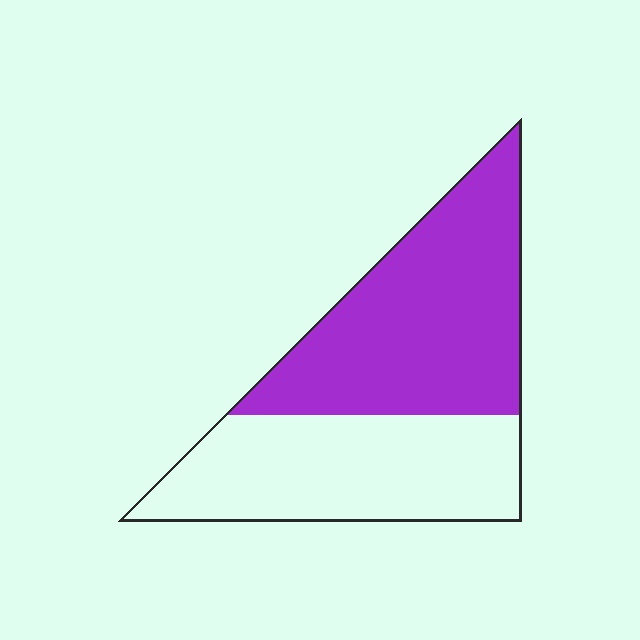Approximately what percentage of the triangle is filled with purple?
Approximately 55%.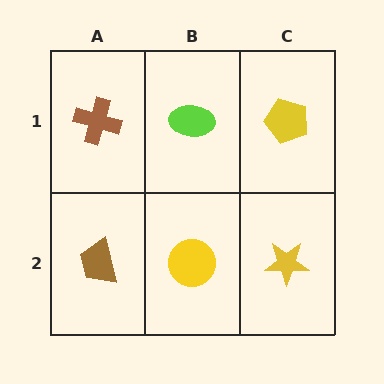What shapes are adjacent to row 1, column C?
A yellow star (row 2, column C), a lime ellipse (row 1, column B).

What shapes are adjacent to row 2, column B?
A lime ellipse (row 1, column B), a brown trapezoid (row 2, column A), a yellow star (row 2, column C).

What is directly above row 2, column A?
A brown cross.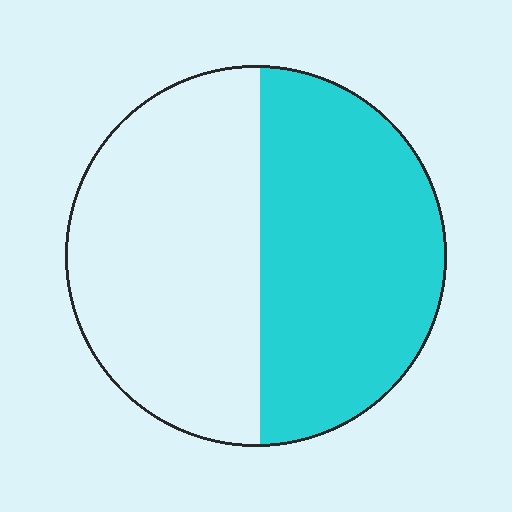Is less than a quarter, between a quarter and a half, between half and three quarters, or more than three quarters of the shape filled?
Between a quarter and a half.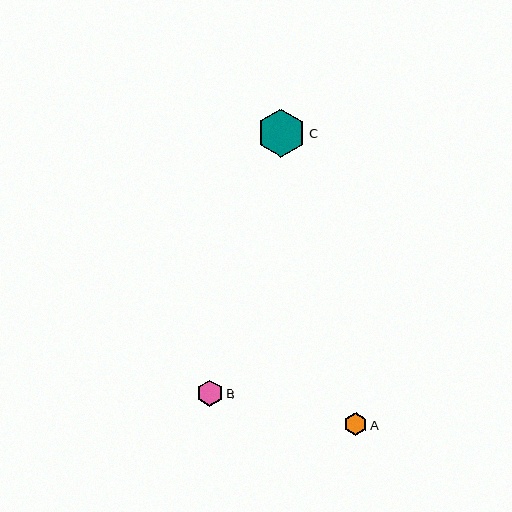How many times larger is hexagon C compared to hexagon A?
Hexagon C is approximately 2.1 times the size of hexagon A.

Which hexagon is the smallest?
Hexagon A is the smallest with a size of approximately 23 pixels.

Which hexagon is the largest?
Hexagon C is the largest with a size of approximately 48 pixels.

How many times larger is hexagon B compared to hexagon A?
Hexagon B is approximately 1.1 times the size of hexagon A.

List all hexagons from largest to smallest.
From largest to smallest: C, B, A.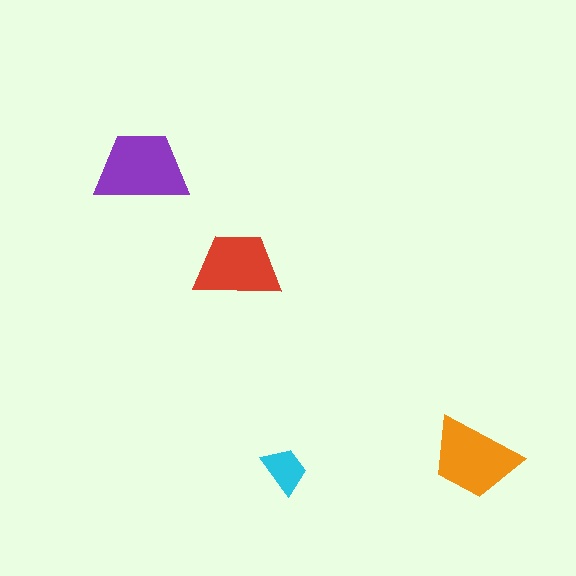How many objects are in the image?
There are 4 objects in the image.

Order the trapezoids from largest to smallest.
the purple one, the orange one, the red one, the cyan one.